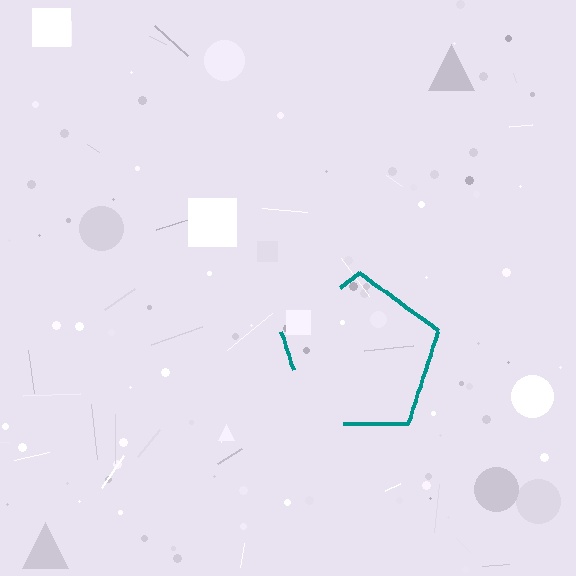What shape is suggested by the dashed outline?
The dashed outline suggests a pentagon.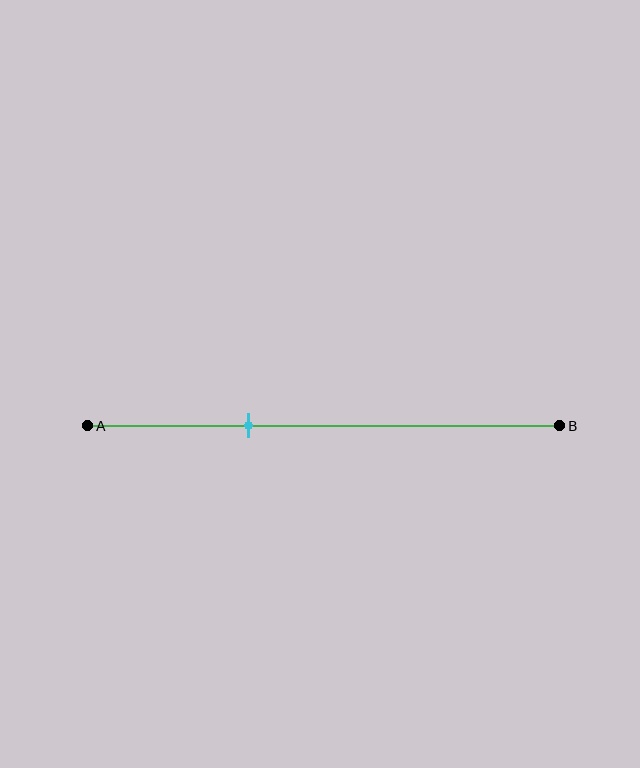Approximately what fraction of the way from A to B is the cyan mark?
The cyan mark is approximately 35% of the way from A to B.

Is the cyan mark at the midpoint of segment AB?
No, the mark is at about 35% from A, not at the 50% midpoint.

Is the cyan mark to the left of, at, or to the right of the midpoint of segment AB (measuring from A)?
The cyan mark is to the left of the midpoint of segment AB.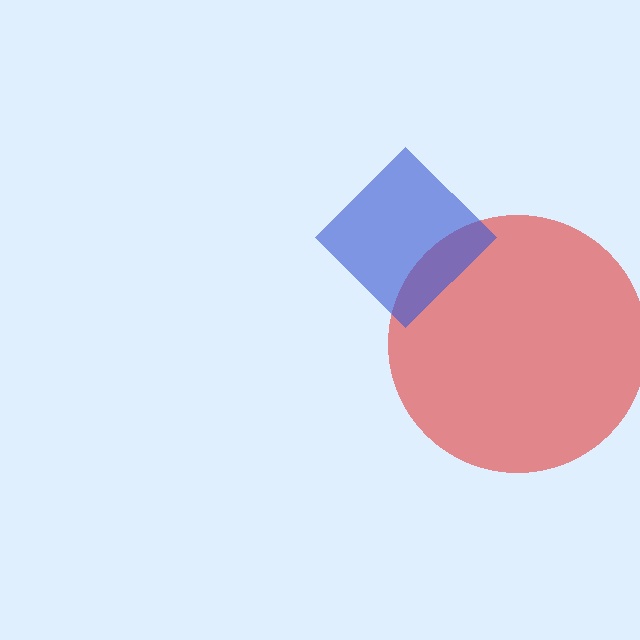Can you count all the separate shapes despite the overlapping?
Yes, there are 2 separate shapes.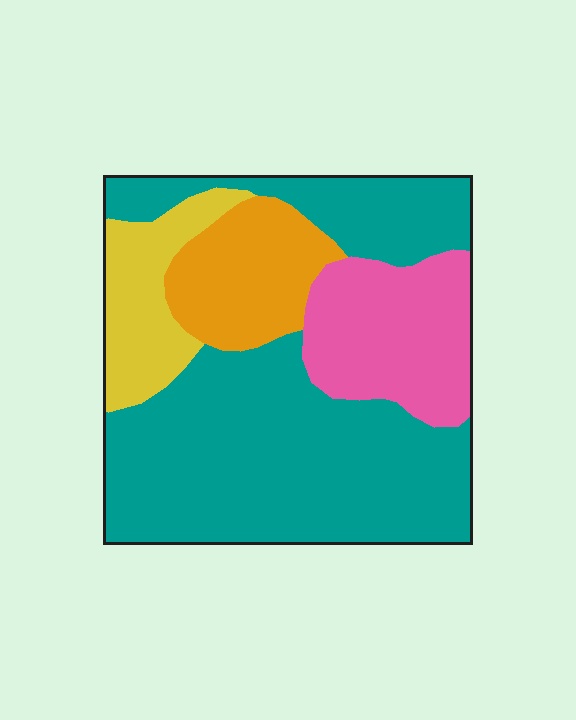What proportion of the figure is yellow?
Yellow takes up about one eighth (1/8) of the figure.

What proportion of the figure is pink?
Pink takes up about one sixth (1/6) of the figure.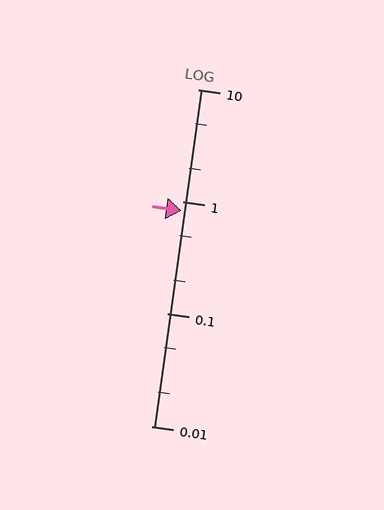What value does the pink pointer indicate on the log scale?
The pointer indicates approximately 0.83.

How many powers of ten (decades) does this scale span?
The scale spans 3 decades, from 0.01 to 10.